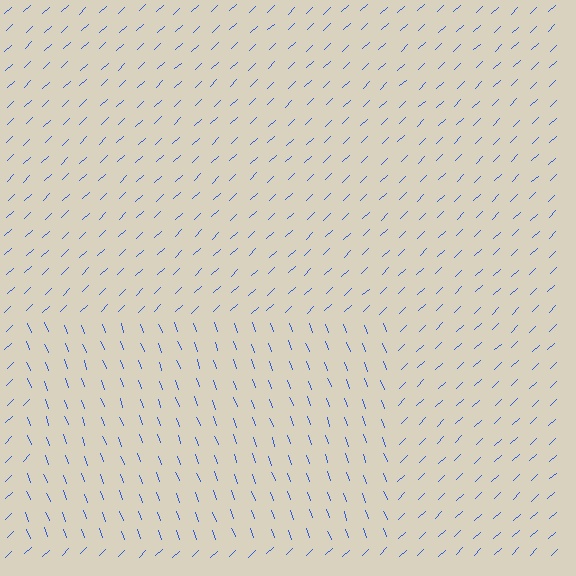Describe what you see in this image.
The image is filled with small blue line segments. A rectangle region in the image has lines oriented differently from the surrounding lines, creating a visible texture boundary.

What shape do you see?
I see a rectangle.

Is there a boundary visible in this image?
Yes, there is a texture boundary formed by a change in line orientation.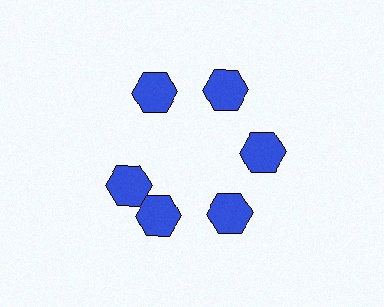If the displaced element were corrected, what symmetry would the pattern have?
It would have 6-fold rotational symmetry — the pattern would map onto itself every 60 degrees.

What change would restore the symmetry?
The symmetry would be restored by rotating it back into even spacing with its neighbors so that all 6 hexagons sit at equal angles and equal distance from the center.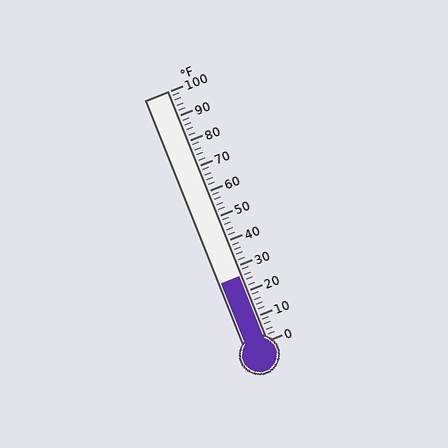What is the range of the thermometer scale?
The thermometer scale ranges from 0°F to 100°F.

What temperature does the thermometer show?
The thermometer shows approximately 26°F.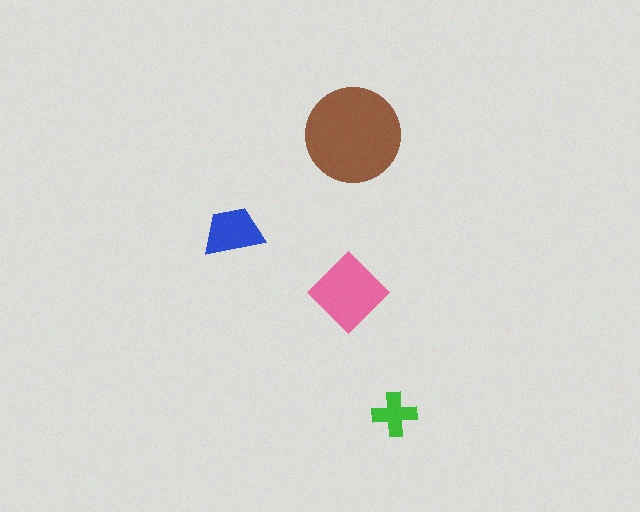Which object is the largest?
The brown circle.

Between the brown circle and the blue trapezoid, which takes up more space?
The brown circle.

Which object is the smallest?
The green cross.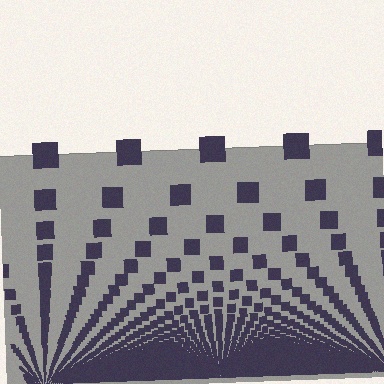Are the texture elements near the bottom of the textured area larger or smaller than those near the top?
Smaller. The gradient is inverted — elements near the bottom are smaller and denser.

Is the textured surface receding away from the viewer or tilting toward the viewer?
The surface appears to tilt toward the viewer. Texture elements get larger and sparser toward the top.